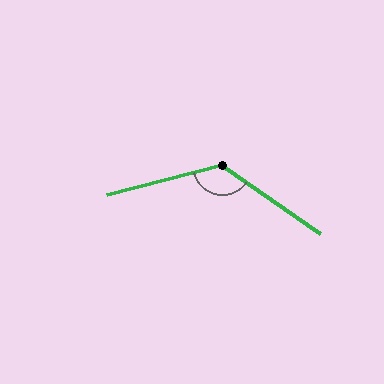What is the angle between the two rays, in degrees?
Approximately 130 degrees.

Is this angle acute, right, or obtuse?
It is obtuse.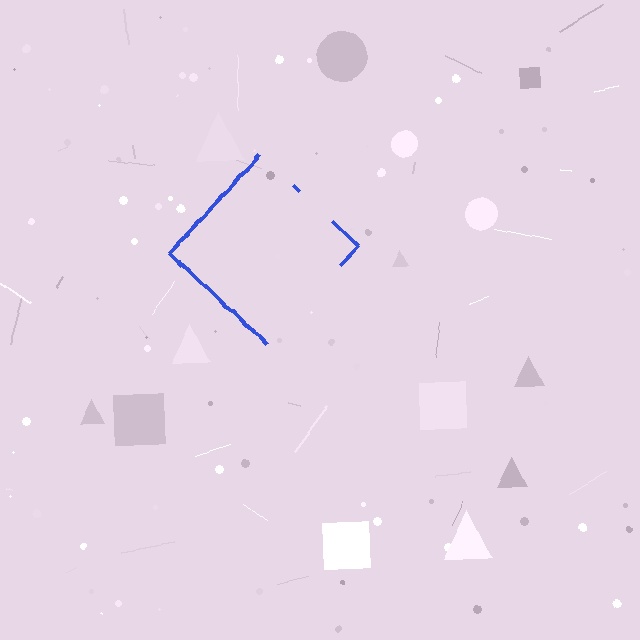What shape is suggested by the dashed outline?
The dashed outline suggests a diamond.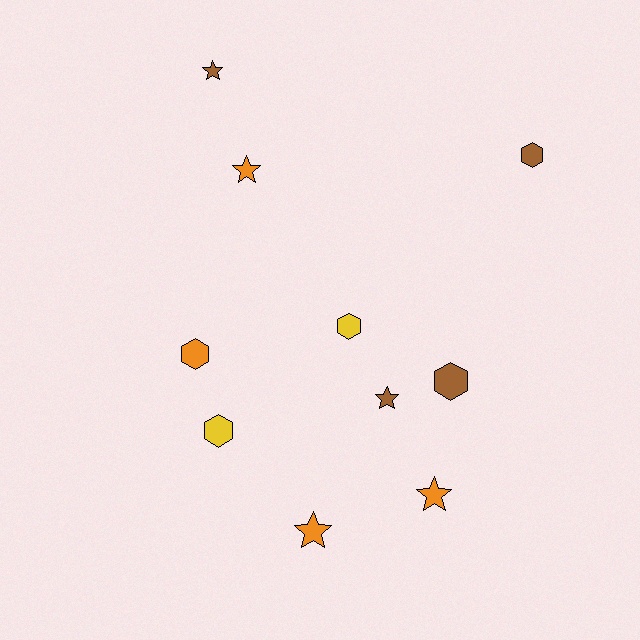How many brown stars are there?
There are 2 brown stars.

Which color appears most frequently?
Orange, with 4 objects.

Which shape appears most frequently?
Star, with 5 objects.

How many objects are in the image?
There are 10 objects.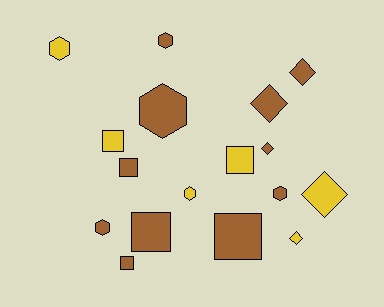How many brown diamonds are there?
There are 3 brown diamonds.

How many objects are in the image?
There are 17 objects.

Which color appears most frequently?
Brown, with 11 objects.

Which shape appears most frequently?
Hexagon, with 6 objects.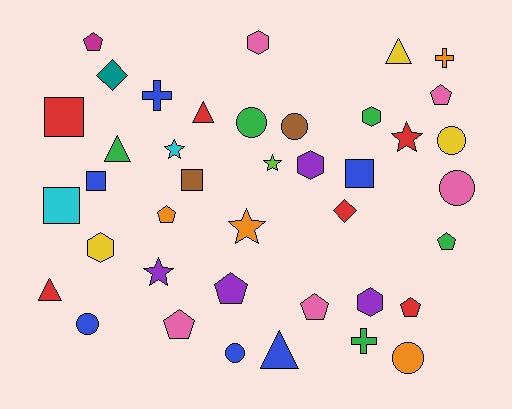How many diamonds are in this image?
There are 2 diamonds.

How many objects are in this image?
There are 40 objects.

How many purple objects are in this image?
There are 4 purple objects.